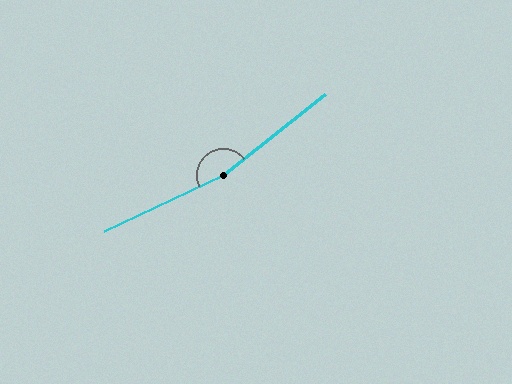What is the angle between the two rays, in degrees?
Approximately 167 degrees.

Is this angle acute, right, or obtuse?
It is obtuse.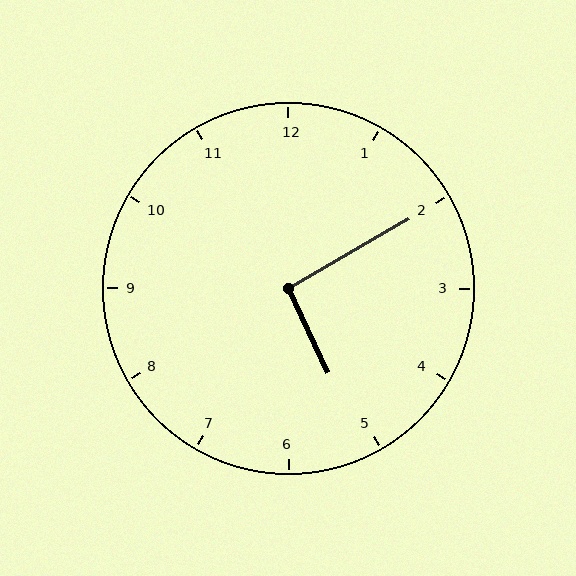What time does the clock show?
5:10.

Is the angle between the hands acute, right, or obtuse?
It is right.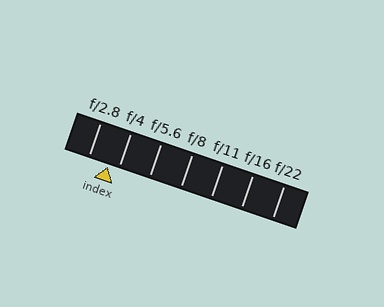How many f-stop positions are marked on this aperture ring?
There are 7 f-stop positions marked.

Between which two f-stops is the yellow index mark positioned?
The index mark is between f/2.8 and f/4.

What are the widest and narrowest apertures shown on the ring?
The widest aperture shown is f/2.8 and the narrowest is f/22.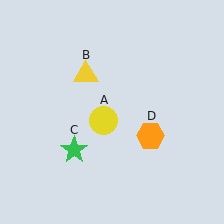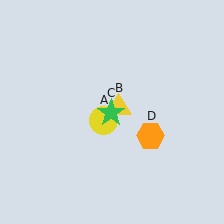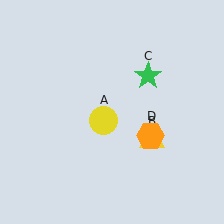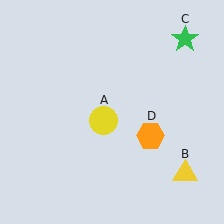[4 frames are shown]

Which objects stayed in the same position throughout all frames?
Yellow circle (object A) and orange hexagon (object D) remained stationary.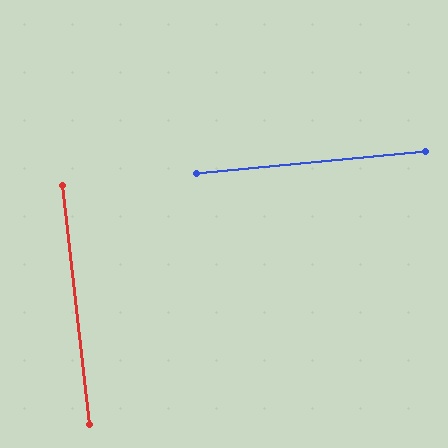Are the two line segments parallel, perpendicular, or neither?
Perpendicular — they meet at approximately 89°.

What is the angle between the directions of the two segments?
Approximately 89 degrees.